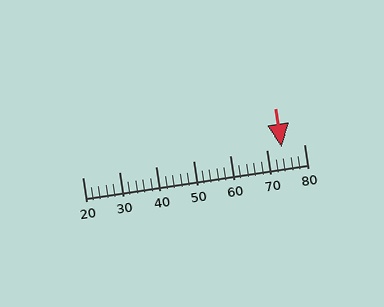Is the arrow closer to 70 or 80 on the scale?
The arrow is closer to 70.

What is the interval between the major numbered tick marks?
The major tick marks are spaced 10 units apart.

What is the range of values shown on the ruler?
The ruler shows values from 20 to 80.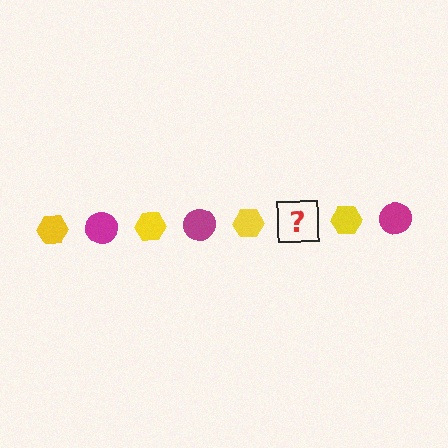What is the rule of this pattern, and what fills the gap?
The rule is that the pattern alternates between yellow hexagon and magenta circle. The gap should be filled with a magenta circle.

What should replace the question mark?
The question mark should be replaced with a magenta circle.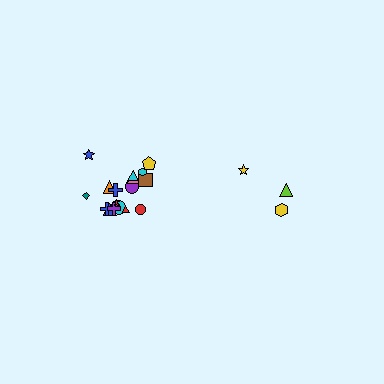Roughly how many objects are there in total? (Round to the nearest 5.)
Roughly 20 objects in total.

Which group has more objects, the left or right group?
The left group.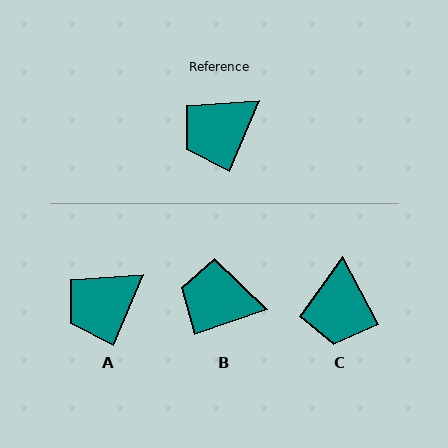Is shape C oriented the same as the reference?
No, it is off by about 51 degrees.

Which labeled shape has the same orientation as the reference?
A.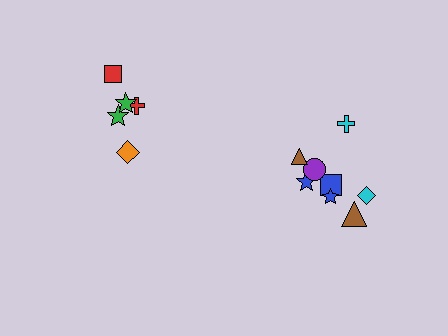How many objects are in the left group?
There are 5 objects.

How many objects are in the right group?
There are 8 objects.